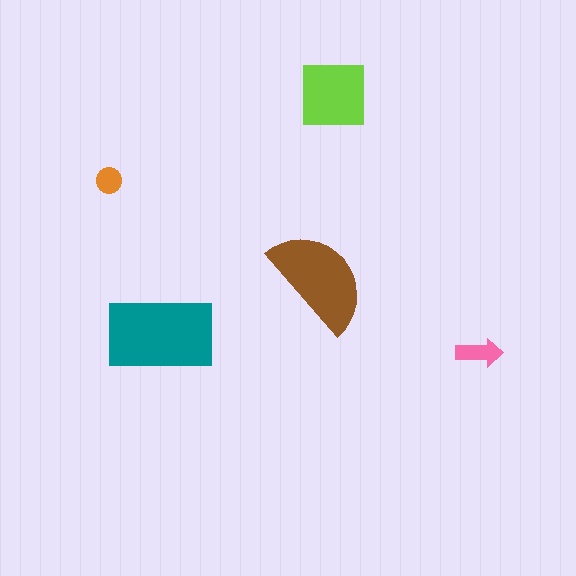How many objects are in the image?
There are 5 objects in the image.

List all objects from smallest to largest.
The orange circle, the pink arrow, the lime square, the brown semicircle, the teal rectangle.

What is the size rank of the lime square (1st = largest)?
3rd.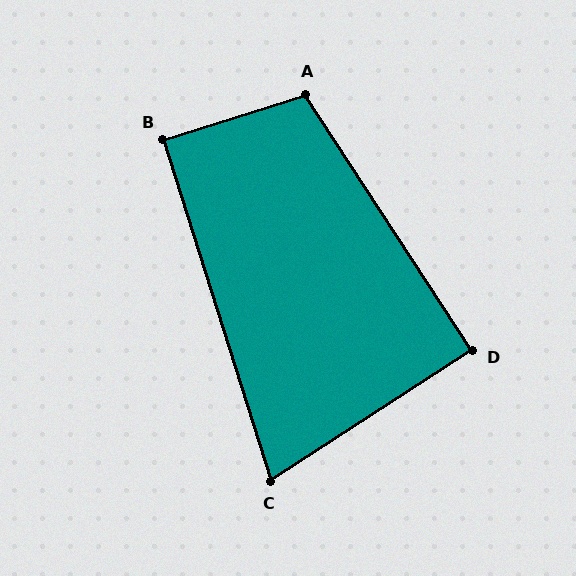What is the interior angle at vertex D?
Approximately 90 degrees (approximately right).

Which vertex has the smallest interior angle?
C, at approximately 75 degrees.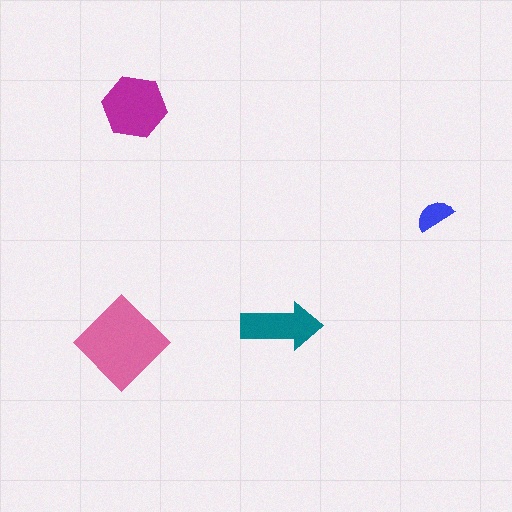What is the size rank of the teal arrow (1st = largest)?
3rd.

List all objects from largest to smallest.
The pink diamond, the magenta hexagon, the teal arrow, the blue semicircle.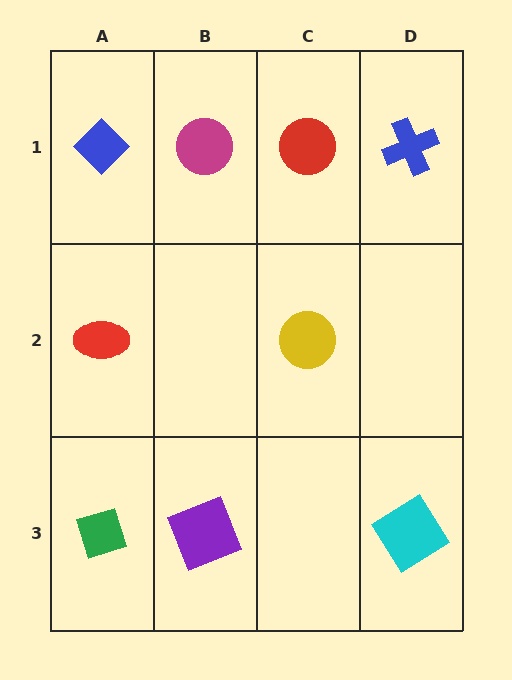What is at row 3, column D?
A cyan diamond.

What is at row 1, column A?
A blue diamond.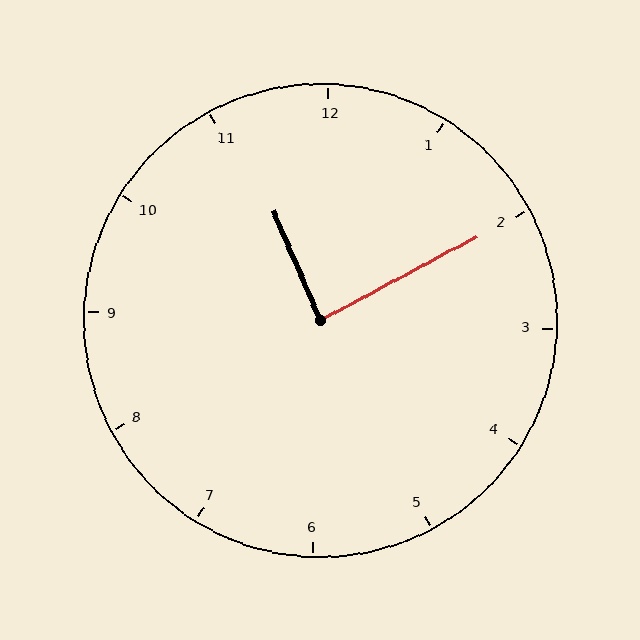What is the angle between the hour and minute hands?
Approximately 85 degrees.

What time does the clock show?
11:10.